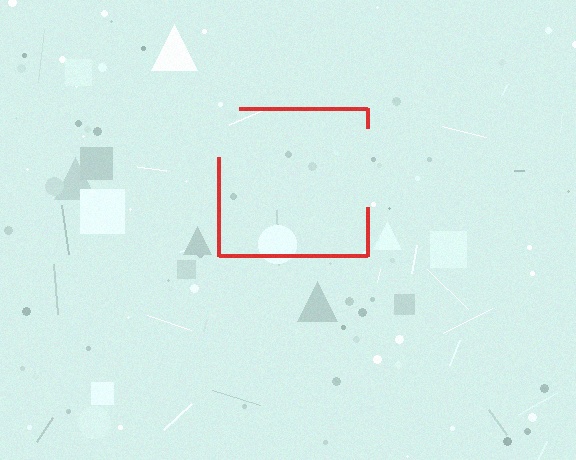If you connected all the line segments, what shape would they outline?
They would outline a square.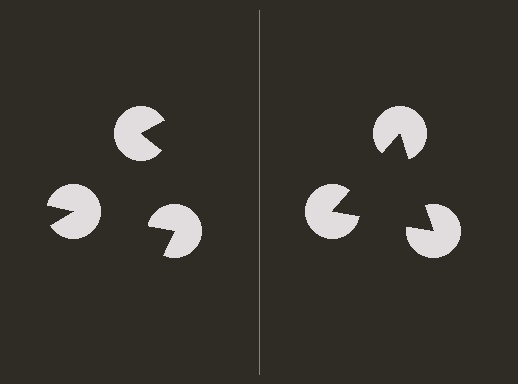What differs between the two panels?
The pac-man discs are positioned identically on both sides; only the wedge orientations differ. On the right they align to a triangle; on the left they are misaligned.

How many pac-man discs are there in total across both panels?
6 — 3 on each side.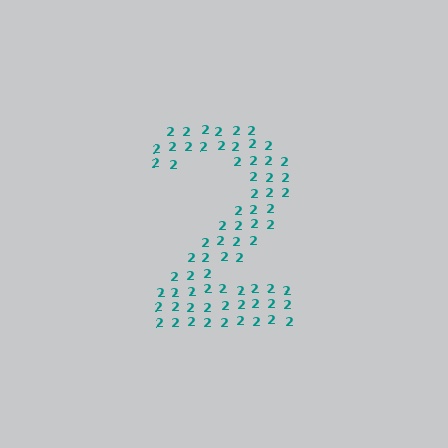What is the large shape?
The large shape is the digit 2.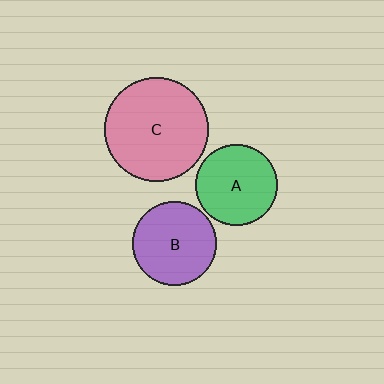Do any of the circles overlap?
No, none of the circles overlap.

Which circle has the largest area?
Circle C (pink).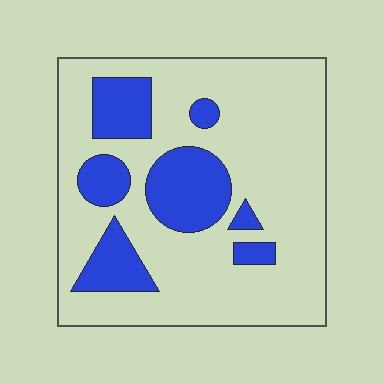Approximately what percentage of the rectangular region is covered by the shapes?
Approximately 25%.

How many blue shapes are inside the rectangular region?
7.